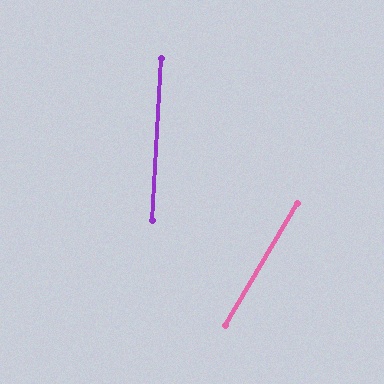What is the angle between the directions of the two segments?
Approximately 27 degrees.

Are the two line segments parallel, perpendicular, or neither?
Neither parallel nor perpendicular — they differ by about 27°.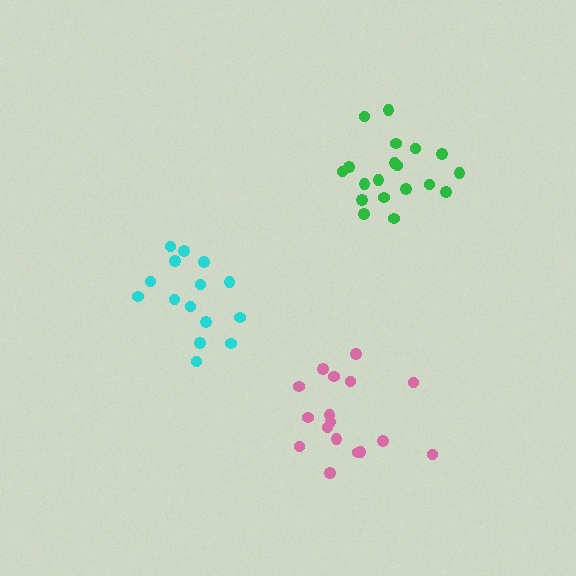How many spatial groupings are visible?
There are 3 spatial groupings.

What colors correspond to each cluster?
The clusters are colored: pink, cyan, green.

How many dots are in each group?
Group 1: 17 dots, Group 2: 15 dots, Group 3: 19 dots (51 total).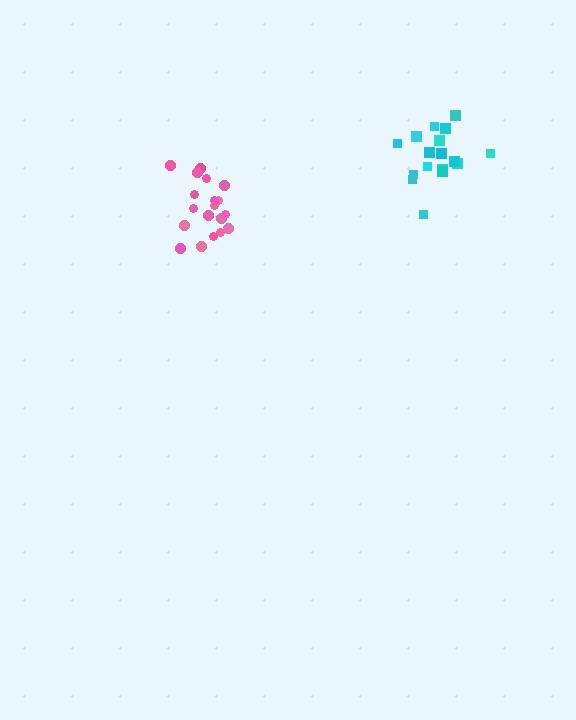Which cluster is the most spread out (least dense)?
Cyan.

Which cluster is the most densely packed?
Pink.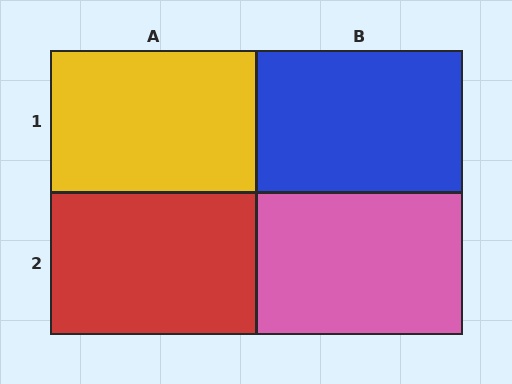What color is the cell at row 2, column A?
Red.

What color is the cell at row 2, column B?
Pink.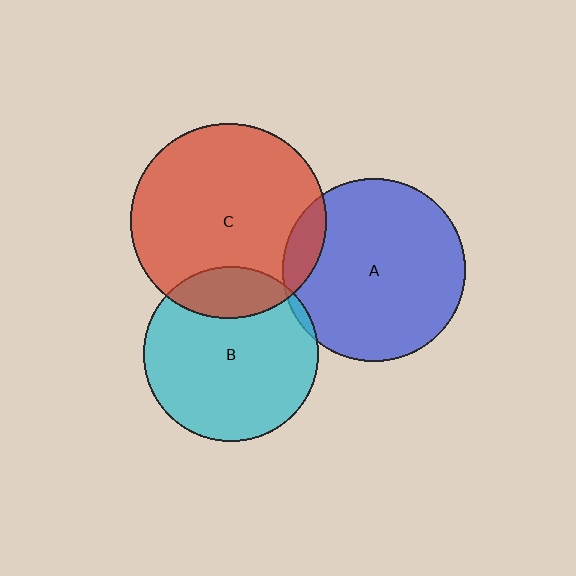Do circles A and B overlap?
Yes.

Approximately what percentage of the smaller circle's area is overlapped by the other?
Approximately 5%.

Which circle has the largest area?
Circle C (red).